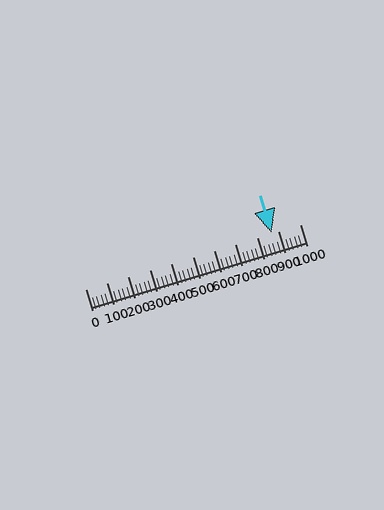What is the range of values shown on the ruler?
The ruler shows values from 0 to 1000.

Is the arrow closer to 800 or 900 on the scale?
The arrow is closer to 900.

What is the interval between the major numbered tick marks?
The major tick marks are spaced 100 units apart.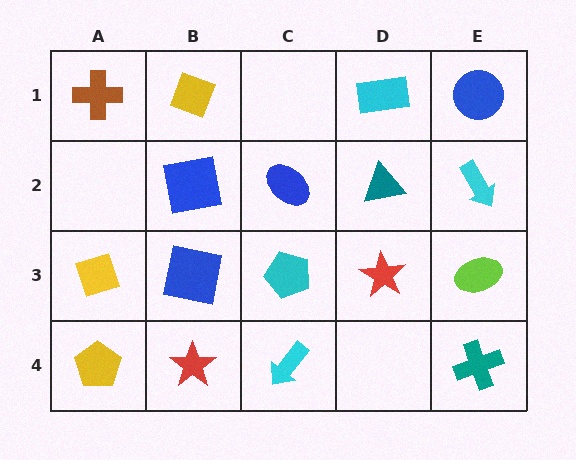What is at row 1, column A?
A brown cross.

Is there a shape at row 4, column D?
No, that cell is empty.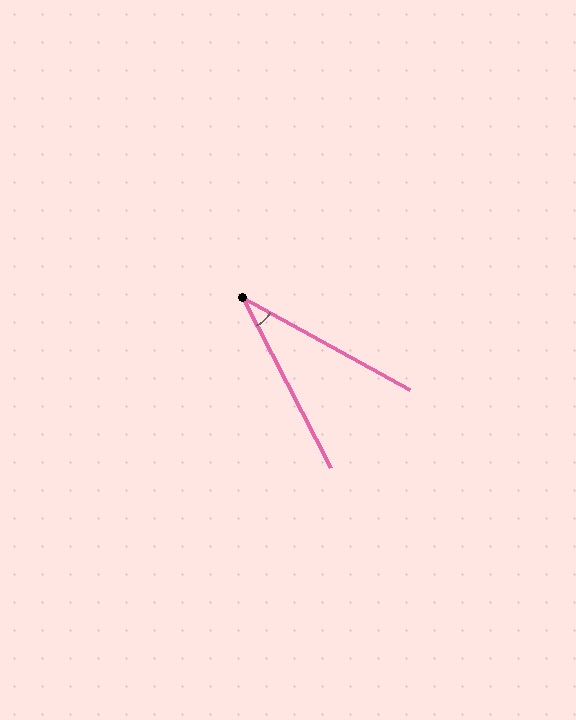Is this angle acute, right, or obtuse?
It is acute.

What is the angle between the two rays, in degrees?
Approximately 34 degrees.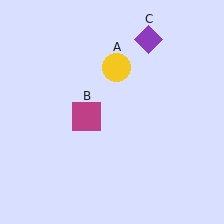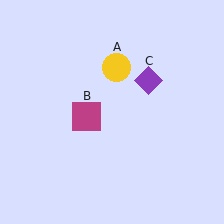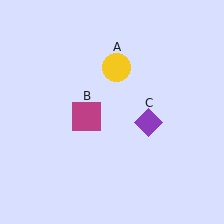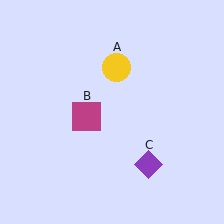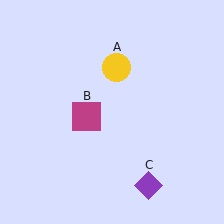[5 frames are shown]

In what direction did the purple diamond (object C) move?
The purple diamond (object C) moved down.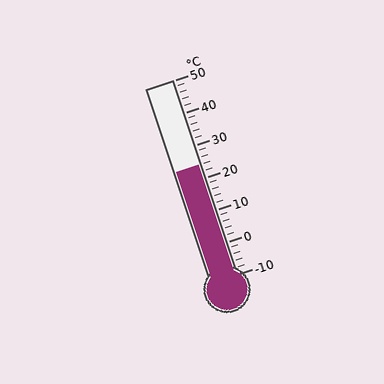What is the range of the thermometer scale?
The thermometer scale ranges from -10°C to 50°C.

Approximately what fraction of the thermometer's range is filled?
The thermometer is filled to approximately 55% of its range.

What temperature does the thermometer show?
The thermometer shows approximately 24°C.